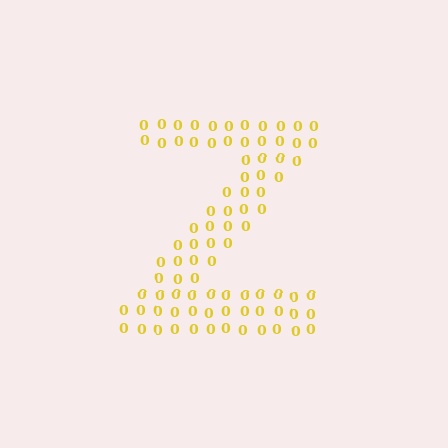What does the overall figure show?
The overall figure shows the letter Z.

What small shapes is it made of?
It is made of small digit 0's.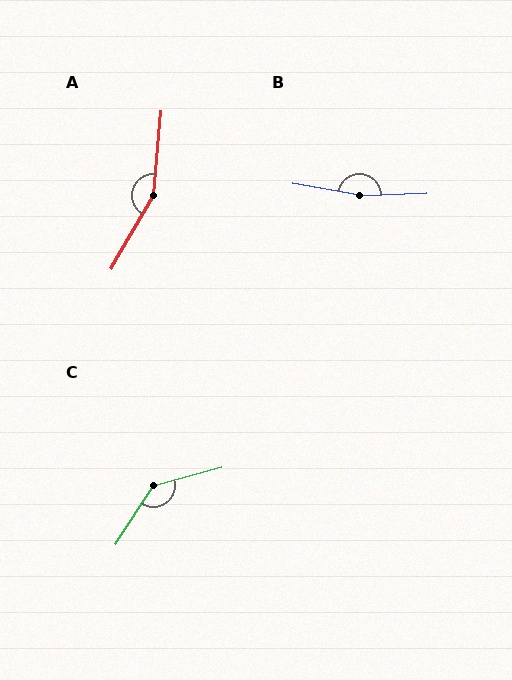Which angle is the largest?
B, at approximately 168 degrees.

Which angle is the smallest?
C, at approximately 138 degrees.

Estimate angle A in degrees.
Approximately 156 degrees.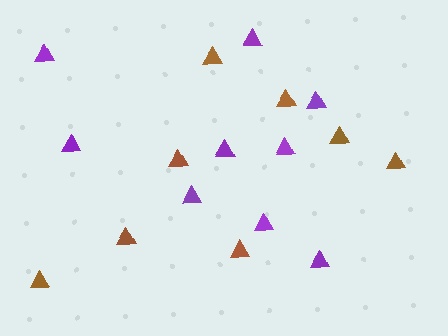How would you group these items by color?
There are 2 groups: one group of purple triangles (9) and one group of brown triangles (8).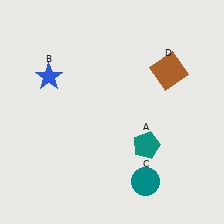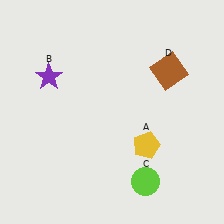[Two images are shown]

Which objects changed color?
A changed from teal to yellow. B changed from blue to purple. C changed from teal to lime.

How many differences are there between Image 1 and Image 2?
There are 3 differences between the two images.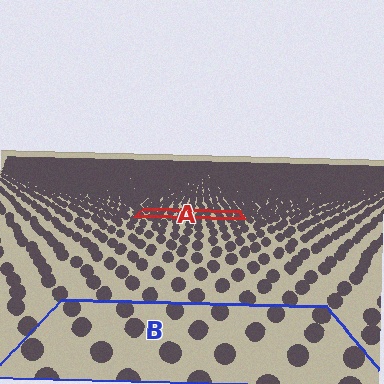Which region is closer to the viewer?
Region B is closer. The texture elements there are larger and more spread out.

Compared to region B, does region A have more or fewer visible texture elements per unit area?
Region A has more texture elements per unit area — they are packed more densely because it is farther away.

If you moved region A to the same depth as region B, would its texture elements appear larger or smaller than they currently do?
They would appear larger. At a closer depth, the same texture elements are projected at a bigger on-screen size.